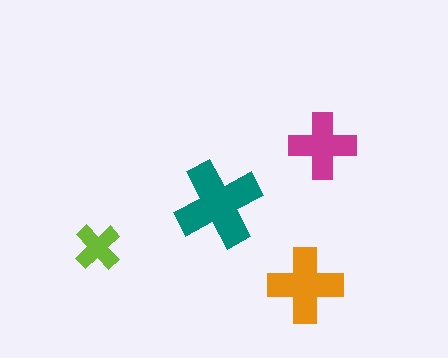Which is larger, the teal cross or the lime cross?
The teal one.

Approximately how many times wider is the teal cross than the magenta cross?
About 1.5 times wider.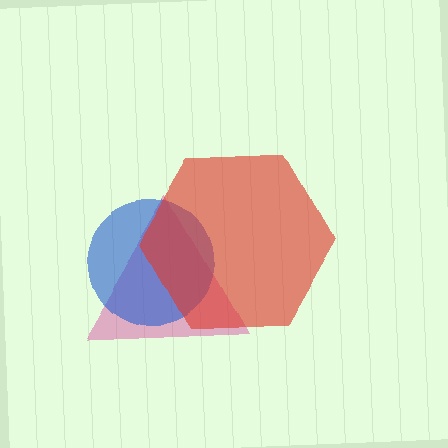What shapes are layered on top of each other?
The layered shapes are: a magenta triangle, a blue circle, a red hexagon.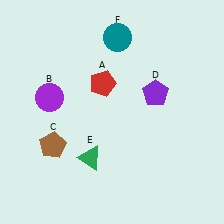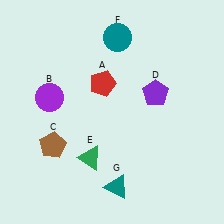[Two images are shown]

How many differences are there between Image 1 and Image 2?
There is 1 difference between the two images.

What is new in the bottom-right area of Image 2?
A teal triangle (G) was added in the bottom-right area of Image 2.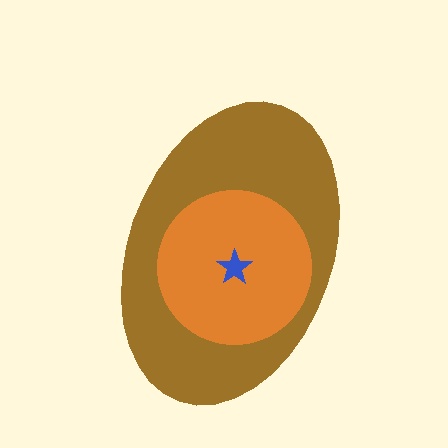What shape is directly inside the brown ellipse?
The orange circle.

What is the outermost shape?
The brown ellipse.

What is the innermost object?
The blue star.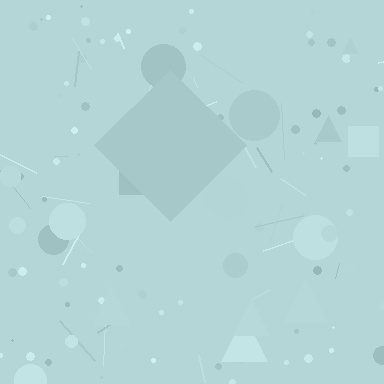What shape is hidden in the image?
A diamond is hidden in the image.